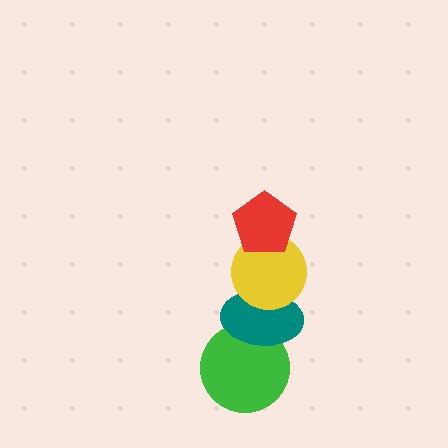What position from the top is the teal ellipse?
The teal ellipse is 3rd from the top.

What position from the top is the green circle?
The green circle is 4th from the top.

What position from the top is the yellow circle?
The yellow circle is 2nd from the top.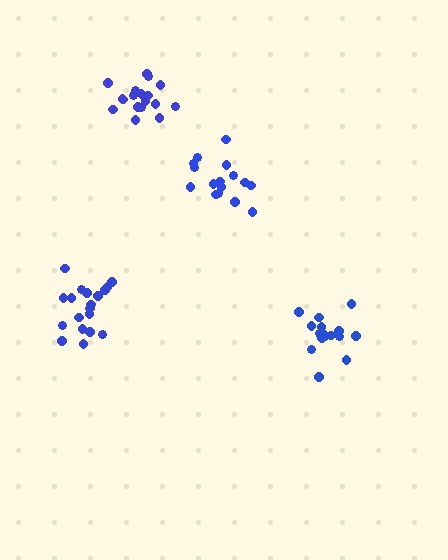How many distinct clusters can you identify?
There are 4 distinct clusters.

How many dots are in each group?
Group 1: 18 dots, Group 2: 16 dots, Group 3: 16 dots, Group 4: 20 dots (70 total).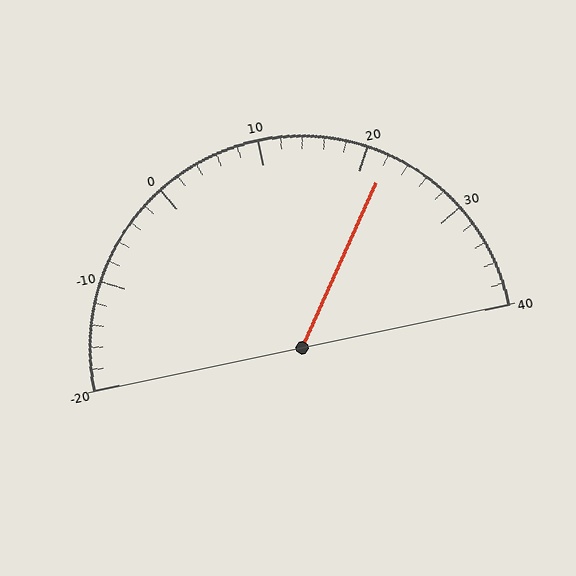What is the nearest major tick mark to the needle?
The nearest major tick mark is 20.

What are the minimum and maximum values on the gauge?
The gauge ranges from -20 to 40.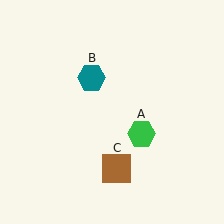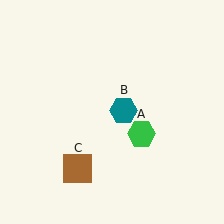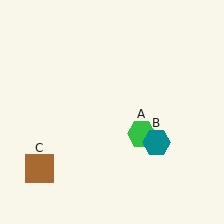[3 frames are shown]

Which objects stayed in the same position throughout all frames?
Green hexagon (object A) remained stationary.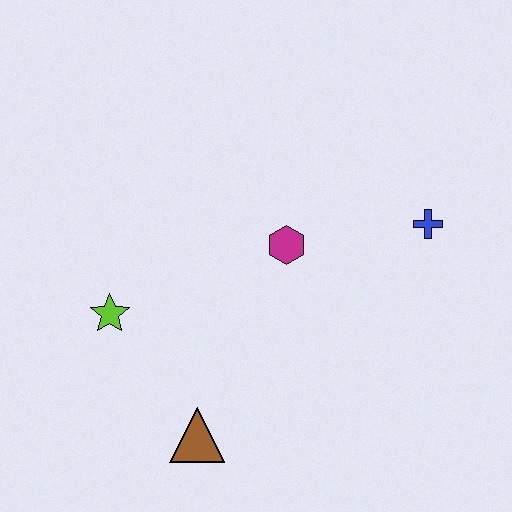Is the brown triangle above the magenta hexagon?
No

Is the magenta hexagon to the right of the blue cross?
No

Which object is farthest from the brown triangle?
The blue cross is farthest from the brown triangle.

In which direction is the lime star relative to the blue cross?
The lime star is to the left of the blue cross.